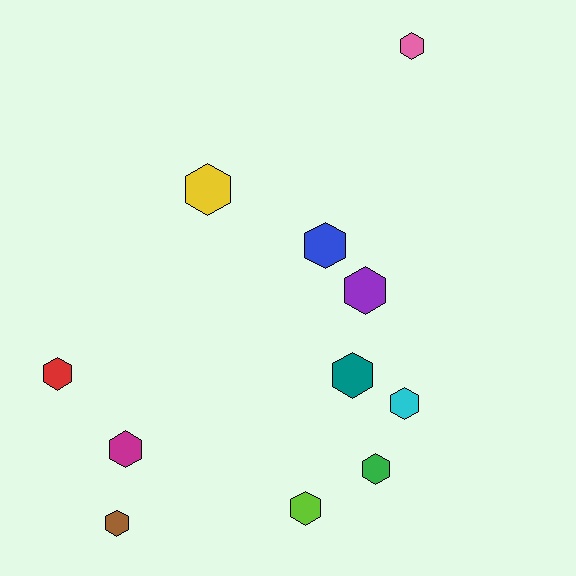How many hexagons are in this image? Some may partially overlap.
There are 11 hexagons.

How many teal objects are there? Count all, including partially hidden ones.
There is 1 teal object.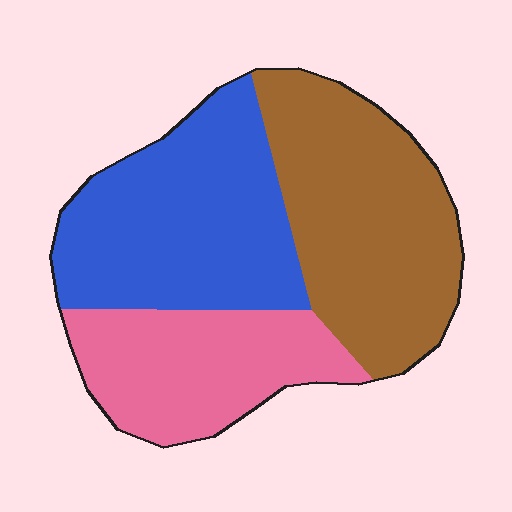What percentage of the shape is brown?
Brown covers about 40% of the shape.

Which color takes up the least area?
Pink, at roughly 25%.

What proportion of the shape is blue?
Blue covers around 35% of the shape.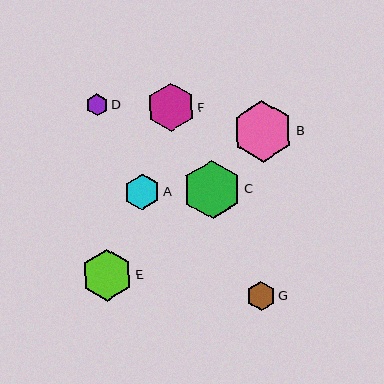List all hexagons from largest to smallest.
From largest to smallest: B, C, E, F, A, G, D.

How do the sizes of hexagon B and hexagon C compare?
Hexagon B and hexagon C are approximately the same size.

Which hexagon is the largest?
Hexagon B is the largest with a size of approximately 61 pixels.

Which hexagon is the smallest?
Hexagon D is the smallest with a size of approximately 22 pixels.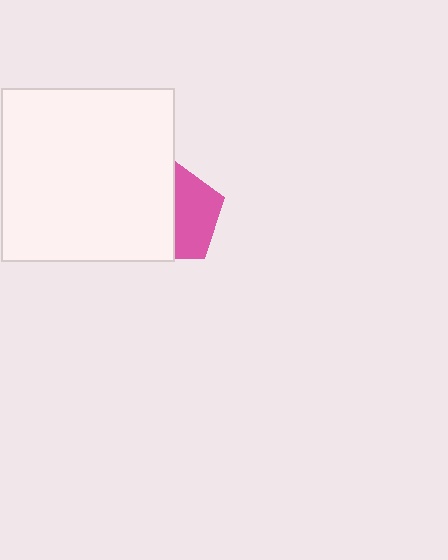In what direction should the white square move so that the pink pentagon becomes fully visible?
The white square should move left. That is the shortest direction to clear the overlap and leave the pink pentagon fully visible.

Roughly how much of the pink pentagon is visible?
About half of it is visible (roughly 45%).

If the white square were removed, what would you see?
You would see the complete pink pentagon.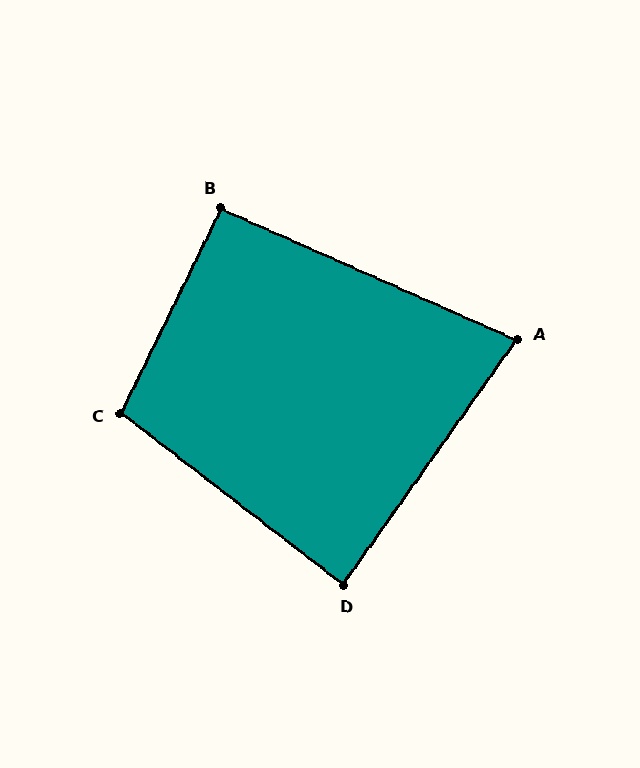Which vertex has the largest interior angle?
C, at approximately 102 degrees.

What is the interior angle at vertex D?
Approximately 88 degrees (approximately right).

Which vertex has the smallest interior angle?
A, at approximately 78 degrees.